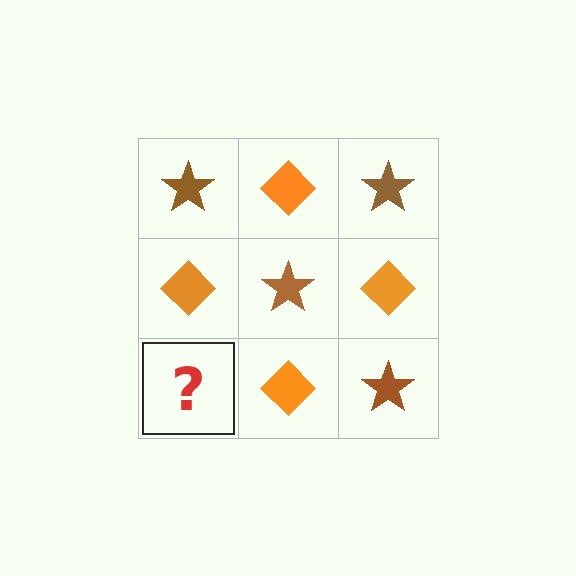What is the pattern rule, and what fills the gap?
The rule is that it alternates brown star and orange diamond in a checkerboard pattern. The gap should be filled with a brown star.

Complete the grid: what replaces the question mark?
The question mark should be replaced with a brown star.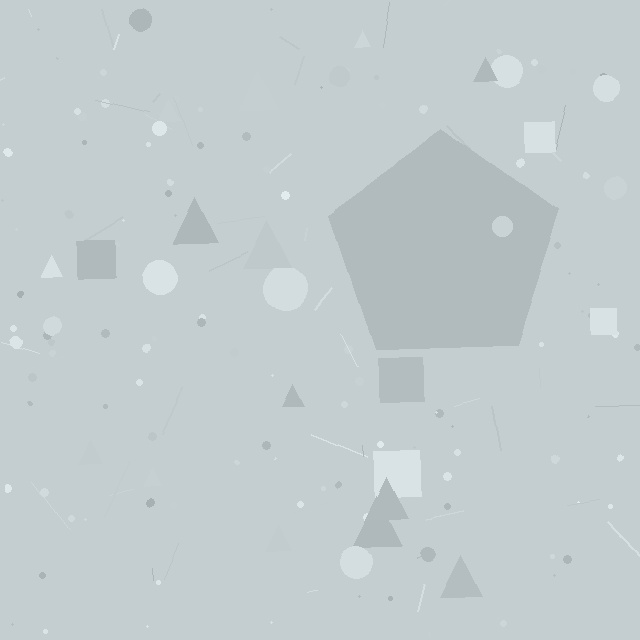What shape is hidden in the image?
A pentagon is hidden in the image.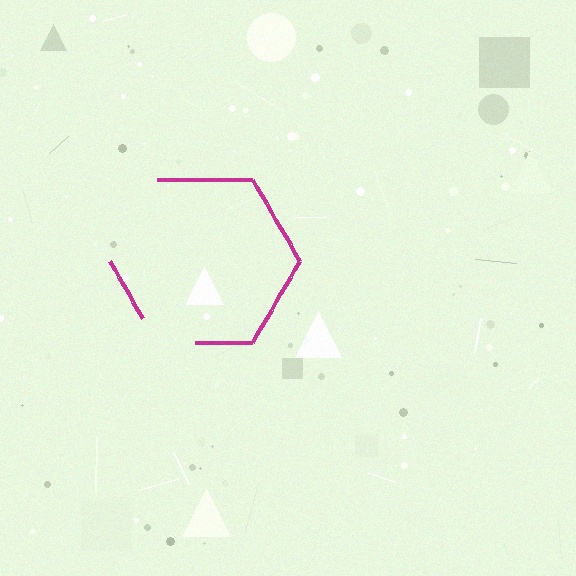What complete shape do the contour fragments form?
The contour fragments form a hexagon.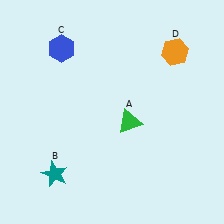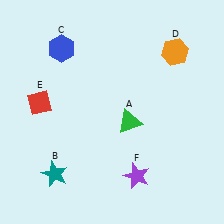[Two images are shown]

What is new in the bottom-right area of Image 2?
A purple star (F) was added in the bottom-right area of Image 2.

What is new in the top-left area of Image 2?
A red diamond (E) was added in the top-left area of Image 2.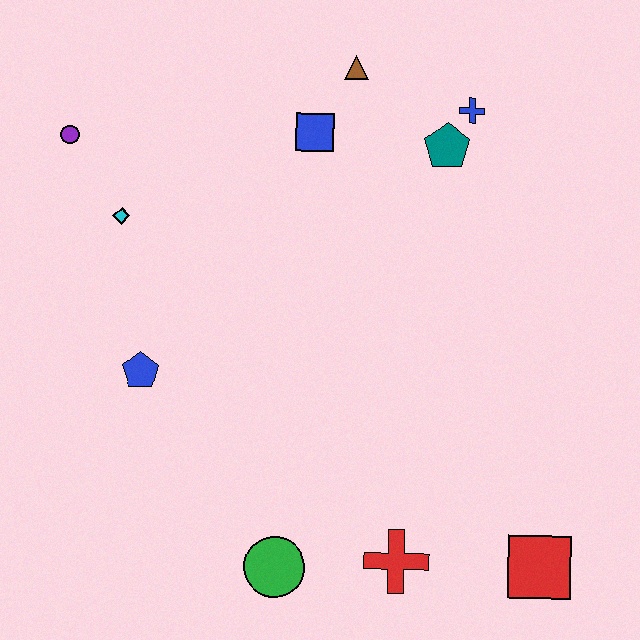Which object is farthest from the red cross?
The purple circle is farthest from the red cross.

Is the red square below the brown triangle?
Yes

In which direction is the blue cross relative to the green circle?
The blue cross is above the green circle.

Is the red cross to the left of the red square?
Yes